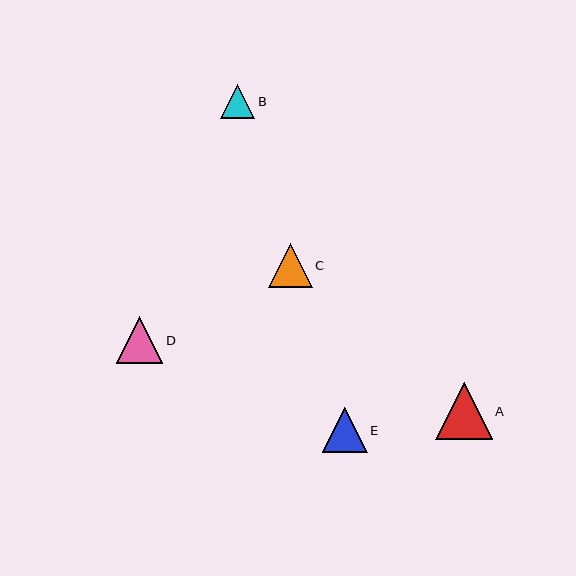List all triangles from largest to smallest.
From largest to smallest: A, D, E, C, B.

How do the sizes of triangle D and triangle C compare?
Triangle D and triangle C are approximately the same size.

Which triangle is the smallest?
Triangle B is the smallest with a size of approximately 34 pixels.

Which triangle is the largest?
Triangle A is the largest with a size of approximately 57 pixels.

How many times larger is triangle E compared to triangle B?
Triangle E is approximately 1.3 times the size of triangle B.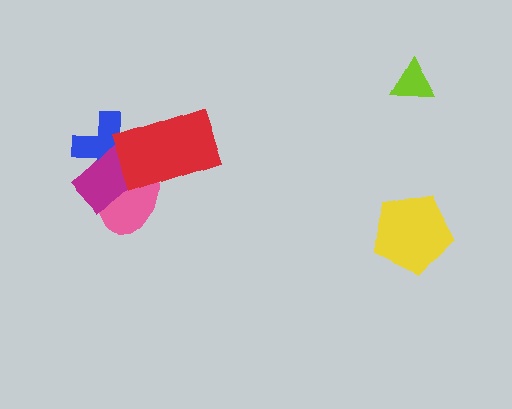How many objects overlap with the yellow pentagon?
0 objects overlap with the yellow pentagon.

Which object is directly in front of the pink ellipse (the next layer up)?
The magenta rectangle is directly in front of the pink ellipse.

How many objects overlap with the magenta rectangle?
3 objects overlap with the magenta rectangle.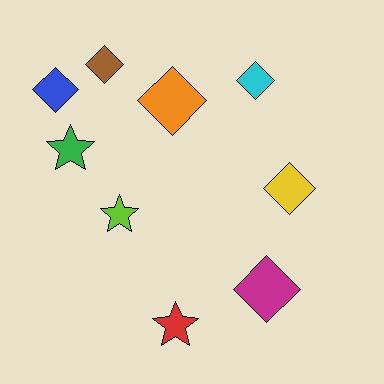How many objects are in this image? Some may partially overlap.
There are 9 objects.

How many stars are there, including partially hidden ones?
There are 3 stars.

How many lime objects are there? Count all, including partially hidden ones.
There is 1 lime object.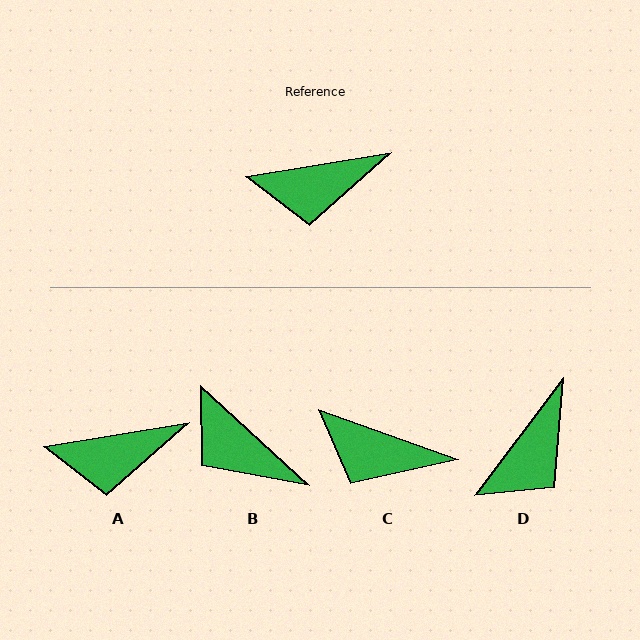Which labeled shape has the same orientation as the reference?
A.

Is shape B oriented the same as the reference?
No, it is off by about 52 degrees.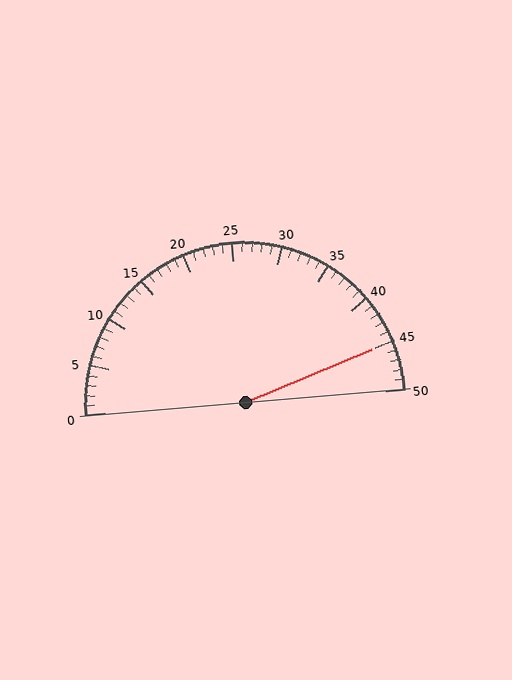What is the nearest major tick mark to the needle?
The nearest major tick mark is 45.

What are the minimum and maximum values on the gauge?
The gauge ranges from 0 to 50.